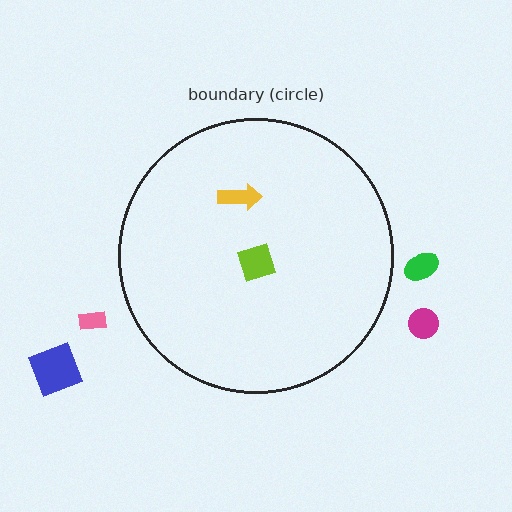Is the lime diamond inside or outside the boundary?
Inside.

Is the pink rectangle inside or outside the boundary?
Outside.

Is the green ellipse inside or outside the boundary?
Outside.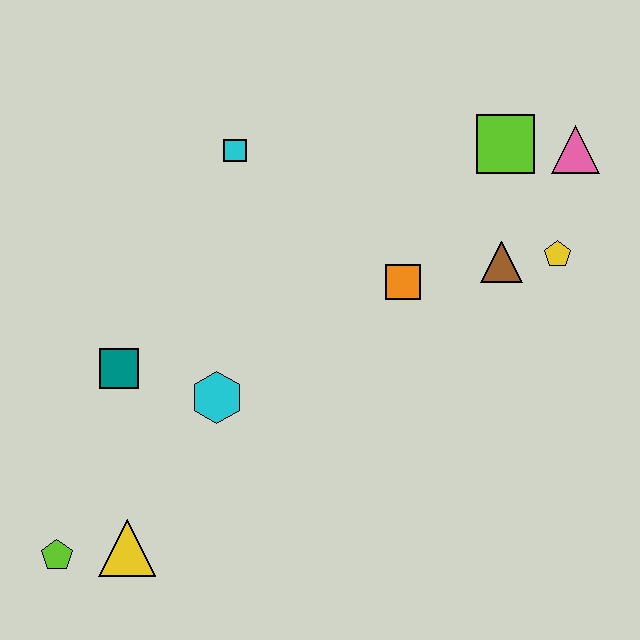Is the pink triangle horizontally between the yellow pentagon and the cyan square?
No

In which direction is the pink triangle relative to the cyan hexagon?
The pink triangle is to the right of the cyan hexagon.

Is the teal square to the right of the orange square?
No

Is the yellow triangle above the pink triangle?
No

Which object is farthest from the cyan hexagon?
The pink triangle is farthest from the cyan hexagon.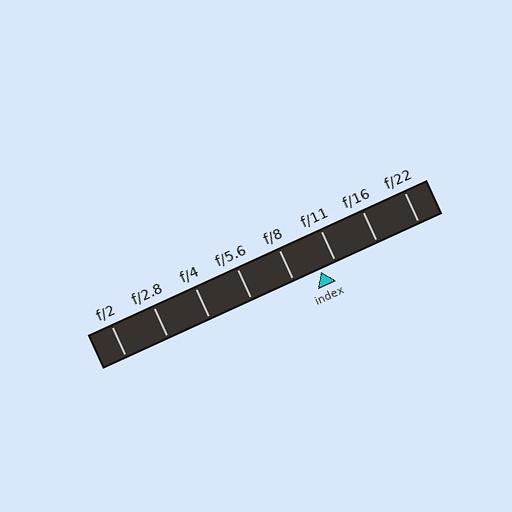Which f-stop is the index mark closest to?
The index mark is closest to f/11.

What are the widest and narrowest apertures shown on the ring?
The widest aperture shown is f/2 and the narrowest is f/22.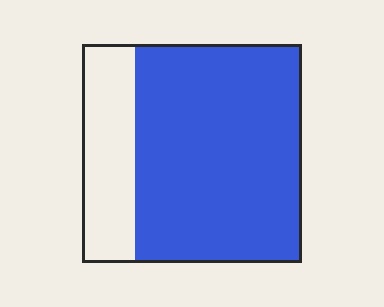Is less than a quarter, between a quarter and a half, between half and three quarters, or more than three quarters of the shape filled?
More than three quarters.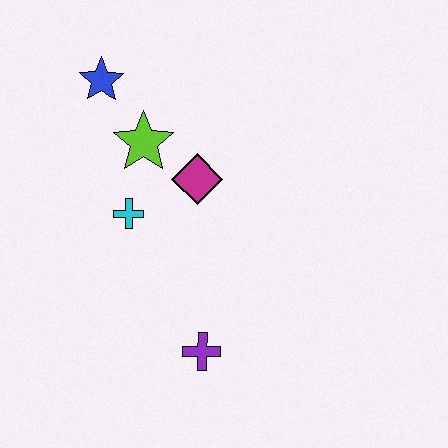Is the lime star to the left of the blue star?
No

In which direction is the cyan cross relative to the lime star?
The cyan cross is below the lime star.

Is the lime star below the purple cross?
No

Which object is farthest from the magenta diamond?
The purple cross is farthest from the magenta diamond.